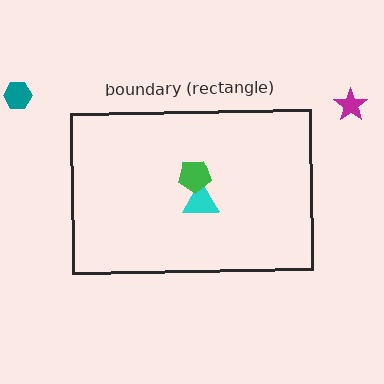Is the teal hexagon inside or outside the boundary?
Outside.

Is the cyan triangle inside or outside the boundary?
Inside.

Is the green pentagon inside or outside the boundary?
Inside.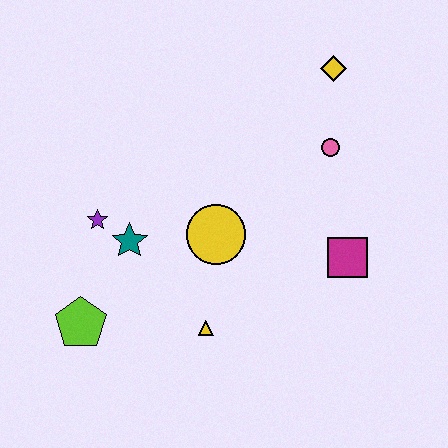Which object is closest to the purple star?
The teal star is closest to the purple star.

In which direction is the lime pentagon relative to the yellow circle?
The lime pentagon is to the left of the yellow circle.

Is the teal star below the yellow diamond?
Yes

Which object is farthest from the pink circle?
The lime pentagon is farthest from the pink circle.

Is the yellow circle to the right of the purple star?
Yes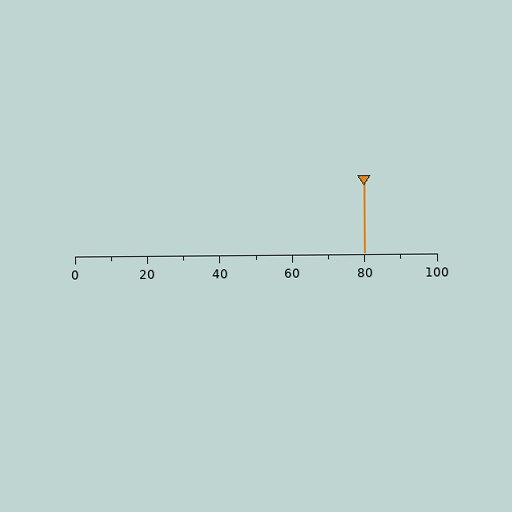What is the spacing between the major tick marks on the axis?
The major ticks are spaced 20 apart.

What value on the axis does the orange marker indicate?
The marker indicates approximately 80.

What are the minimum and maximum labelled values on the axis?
The axis runs from 0 to 100.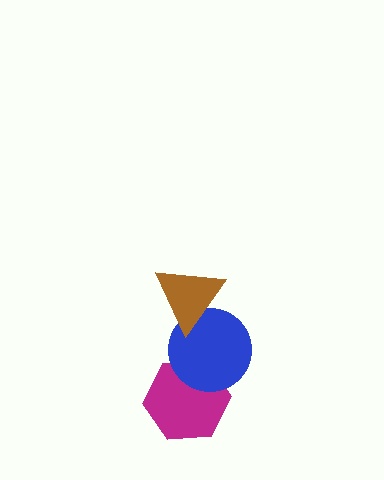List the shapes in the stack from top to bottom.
From top to bottom: the brown triangle, the blue circle, the magenta hexagon.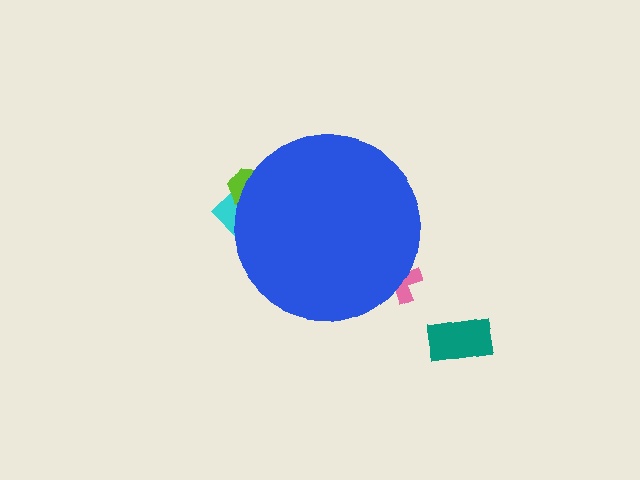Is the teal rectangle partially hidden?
No, the teal rectangle is fully visible.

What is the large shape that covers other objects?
A blue circle.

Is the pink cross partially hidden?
Yes, the pink cross is partially hidden behind the blue circle.